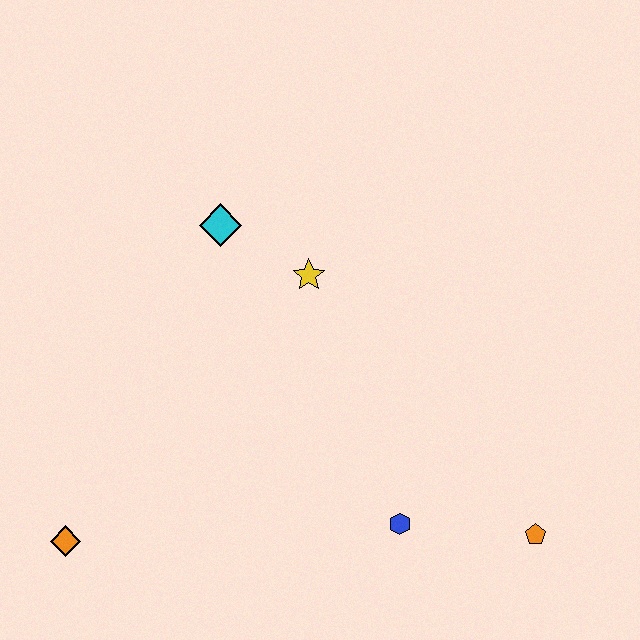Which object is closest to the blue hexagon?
The orange pentagon is closest to the blue hexagon.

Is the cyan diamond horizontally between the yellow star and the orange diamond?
Yes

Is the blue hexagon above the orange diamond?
Yes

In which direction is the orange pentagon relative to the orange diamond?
The orange pentagon is to the right of the orange diamond.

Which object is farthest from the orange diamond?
The orange pentagon is farthest from the orange diamond.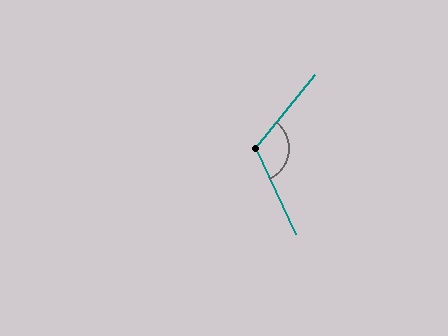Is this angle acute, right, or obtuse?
It is obtuse.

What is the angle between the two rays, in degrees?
Approximately 116 degrees.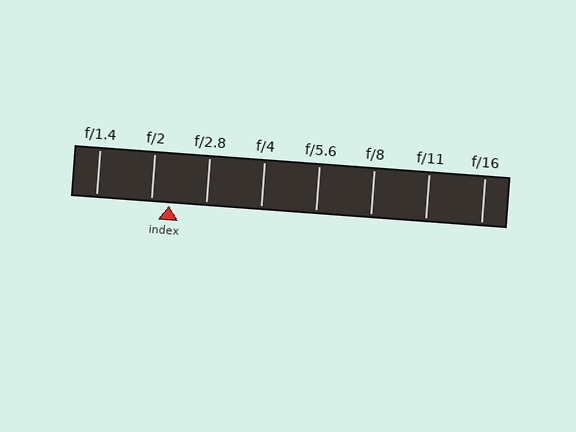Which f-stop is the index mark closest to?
The index mark is closest to f/2.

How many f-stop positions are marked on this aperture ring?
There are 8 f-stop positions marked.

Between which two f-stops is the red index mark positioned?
The index mark is between f/2 and f/2.8.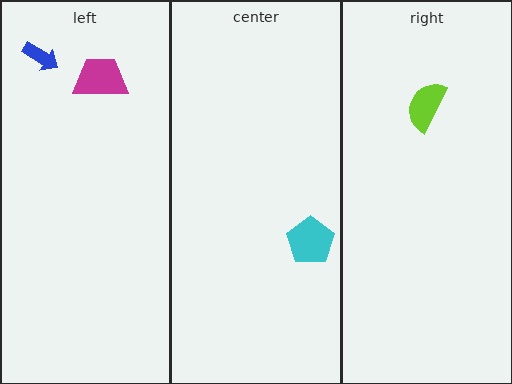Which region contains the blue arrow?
The left region.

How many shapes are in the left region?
2.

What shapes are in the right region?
The lime semicircle.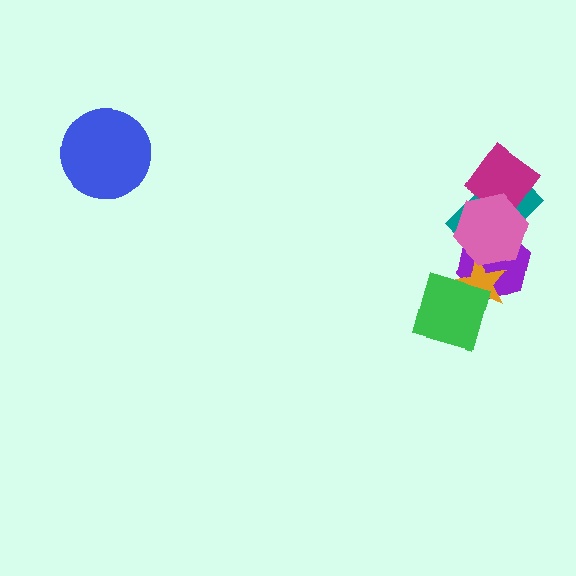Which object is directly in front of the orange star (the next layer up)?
The green diamond is directly in front of the orange star.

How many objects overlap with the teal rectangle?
3 objects overlap with the teal rectangle.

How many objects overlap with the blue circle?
0 objects overlap with the blue circle.